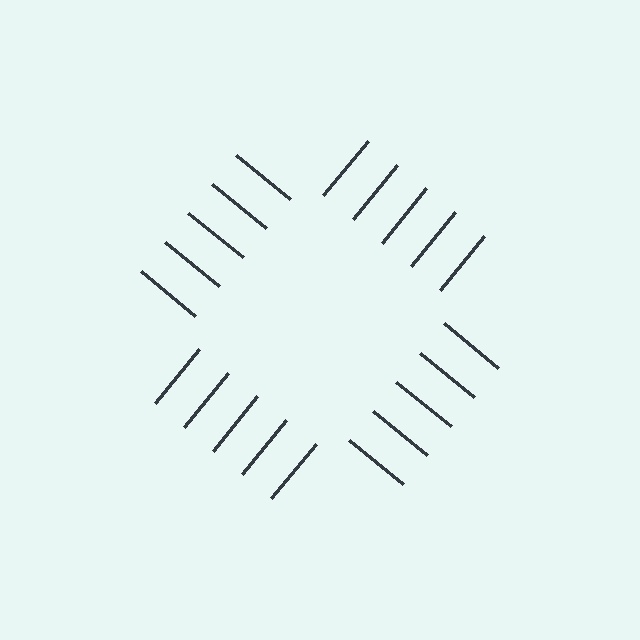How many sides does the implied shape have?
4 sides — the line-ends trace a square.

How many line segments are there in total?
20 — 5 along each of the 4 edges.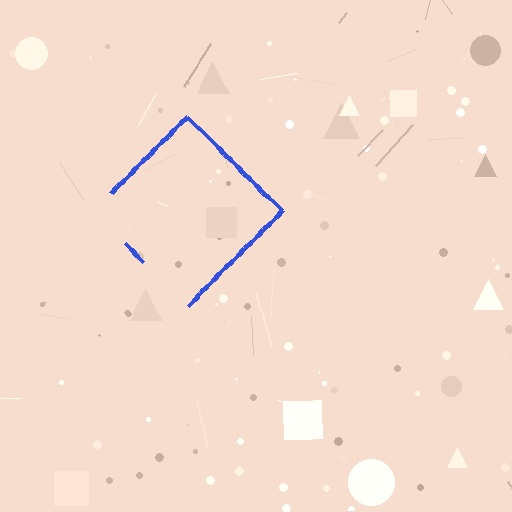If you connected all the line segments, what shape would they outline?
They would outline a diamond.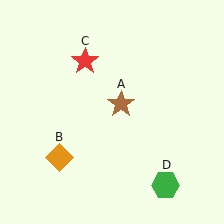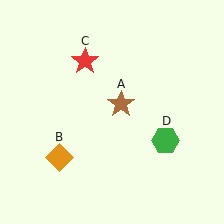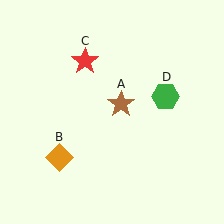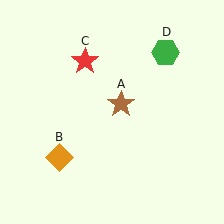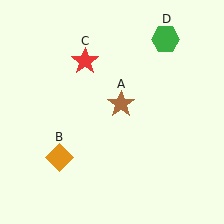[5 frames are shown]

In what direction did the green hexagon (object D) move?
The green hexagon (object D) moved up.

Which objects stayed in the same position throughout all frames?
Brown star (object A) and orange diamond (object B) and red star (object C) remained stationary.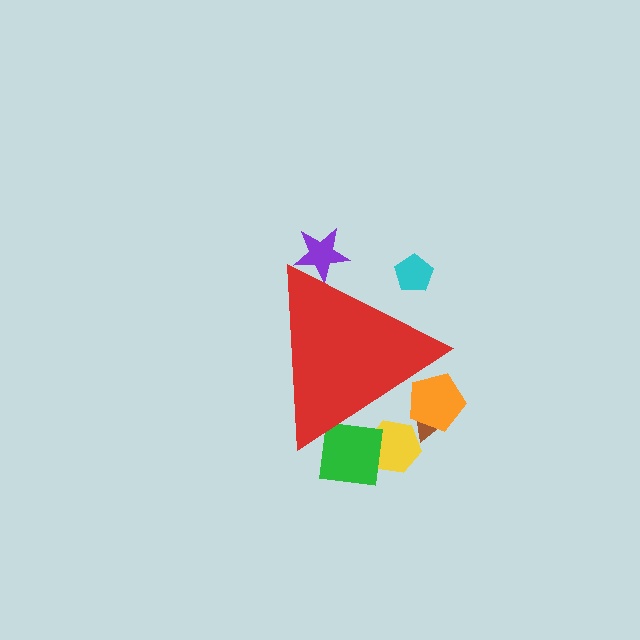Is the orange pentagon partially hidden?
Yes, the orange pentagon is partially hidden behind the red triangle.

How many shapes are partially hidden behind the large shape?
6 shapes are partially hidden.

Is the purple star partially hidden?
Yes, the purple star is partially hidden behind the red triangle.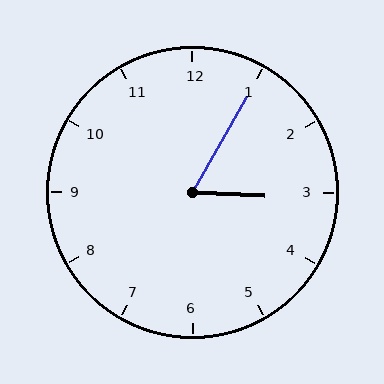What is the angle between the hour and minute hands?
Approximately 62 degrees.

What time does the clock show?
3:05.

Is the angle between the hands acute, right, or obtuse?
It is acute.